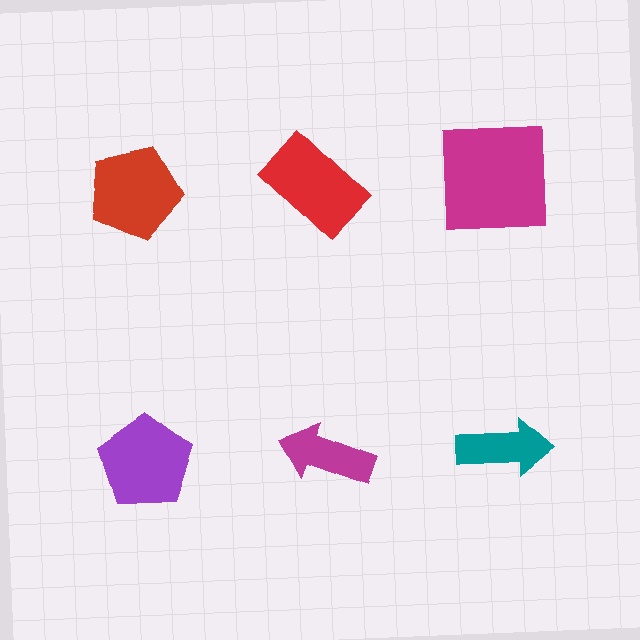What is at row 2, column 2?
A magenta arrow.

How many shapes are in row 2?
3 shapes.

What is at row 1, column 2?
A red rectangle.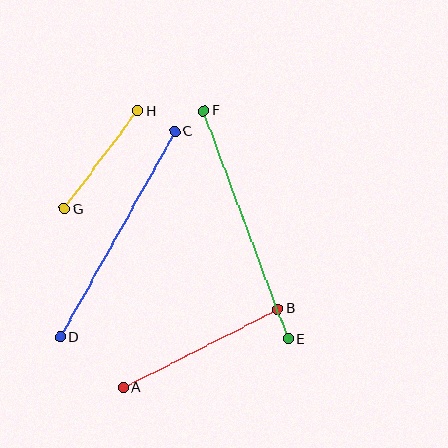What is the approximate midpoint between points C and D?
The midpoint is at approximately (118, 234) pixels.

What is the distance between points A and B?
The distance is approximately 173 pixels.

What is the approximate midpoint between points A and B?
The midpoint is at approximately (201, 348) pixels.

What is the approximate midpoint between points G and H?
The midpoint is at approximately (101, 160) pixels.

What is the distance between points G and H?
The distance is approximately 122 pixels.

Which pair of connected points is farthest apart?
Points E and F are farthest apart.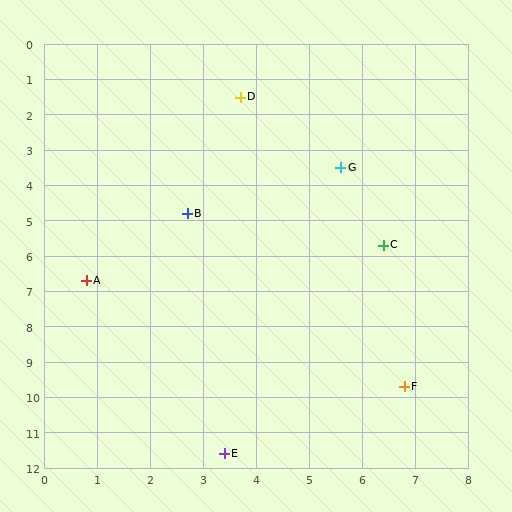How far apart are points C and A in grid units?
Points C and A are about 5.7 grid units apart.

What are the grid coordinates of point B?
Point B is at approximately (2.7, 4.8).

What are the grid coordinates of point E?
Point E is at approximately (3.4, 11.6).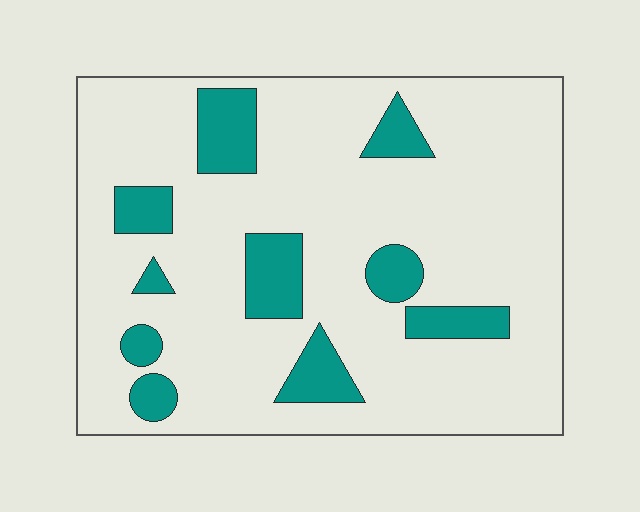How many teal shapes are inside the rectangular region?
10.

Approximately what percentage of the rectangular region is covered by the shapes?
Approximately 15%.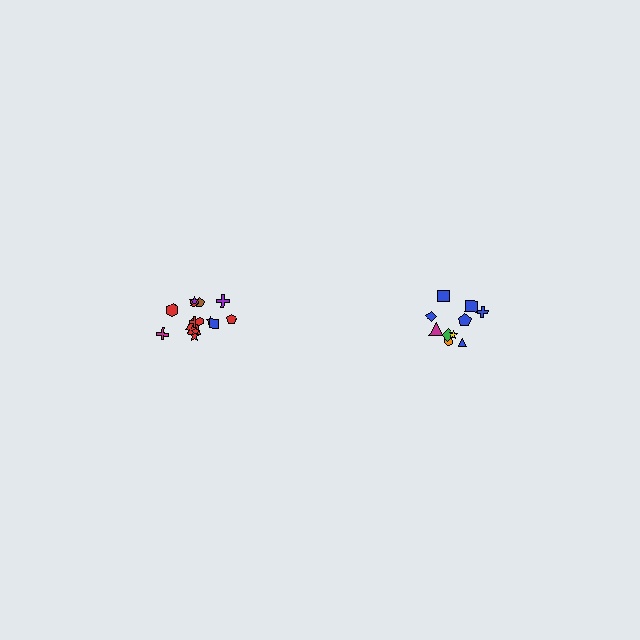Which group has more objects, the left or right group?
The left group.